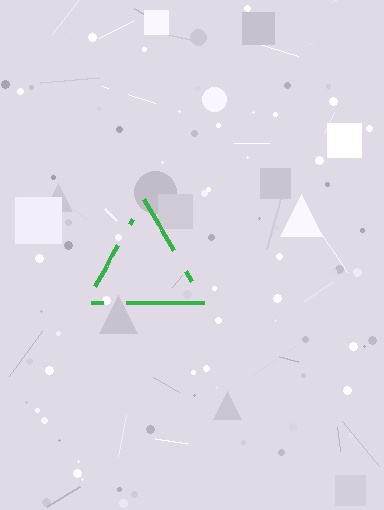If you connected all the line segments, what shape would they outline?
They would outline a triangle.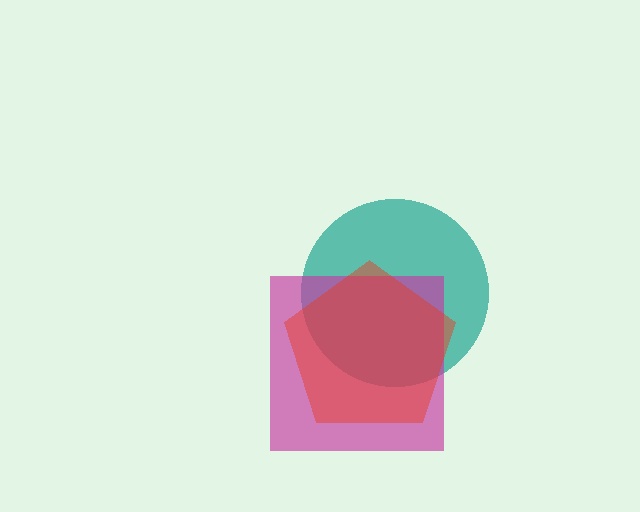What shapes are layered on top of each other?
The layered shapes are: a teal circle, a magenta square, a red pentagon.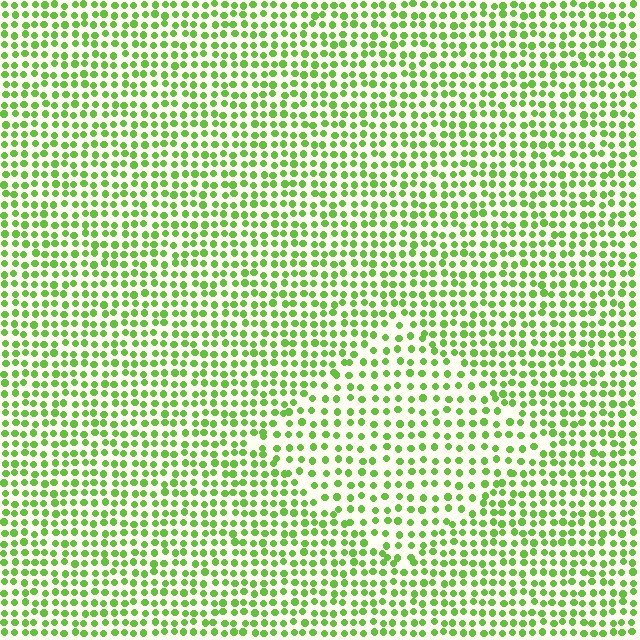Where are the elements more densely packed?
The elements are more densely packed outside the diamond boundary.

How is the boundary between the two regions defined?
The boundary is defined by a change in element density (approximately 1.5x ratio). All elements are the same color, size, and shape.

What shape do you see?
I see a diamond.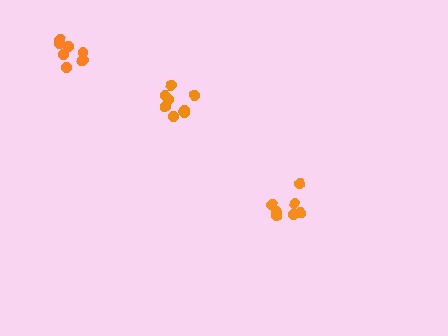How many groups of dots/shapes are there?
There are 3 groups.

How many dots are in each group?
Group 1: 7 dots, Group 2: 8 dots, Group 3: 8 dots (23 total).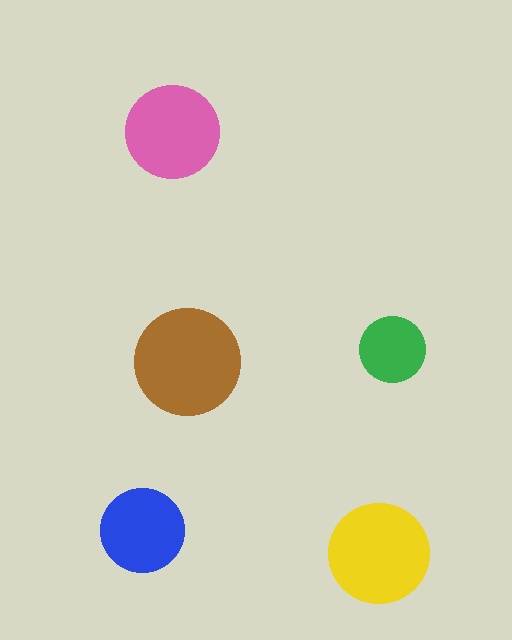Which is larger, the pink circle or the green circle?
The pink one.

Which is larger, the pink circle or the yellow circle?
The yellow one.